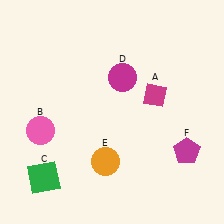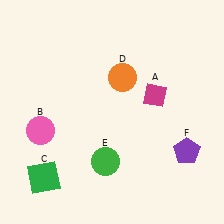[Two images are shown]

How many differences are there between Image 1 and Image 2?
There are 3 differences between the two images.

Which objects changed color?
D changed from magenta to orange. E changed from orange to green. F changed from magenta to purple.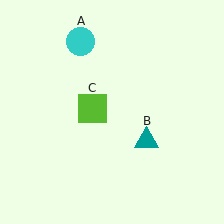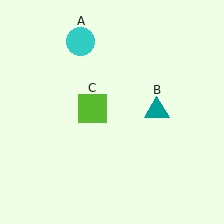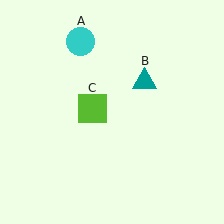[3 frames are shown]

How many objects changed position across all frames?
1 object changed position: teal triangle (object B).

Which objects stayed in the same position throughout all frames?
Cyan circle (object A) and lime square (object C) remained stationary.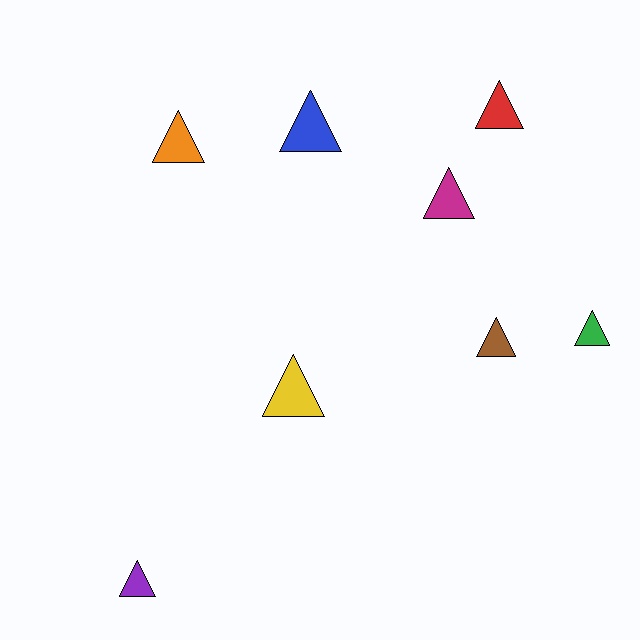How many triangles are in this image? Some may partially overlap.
There are 8 triangles.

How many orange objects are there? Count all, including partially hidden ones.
There is 1 orange object.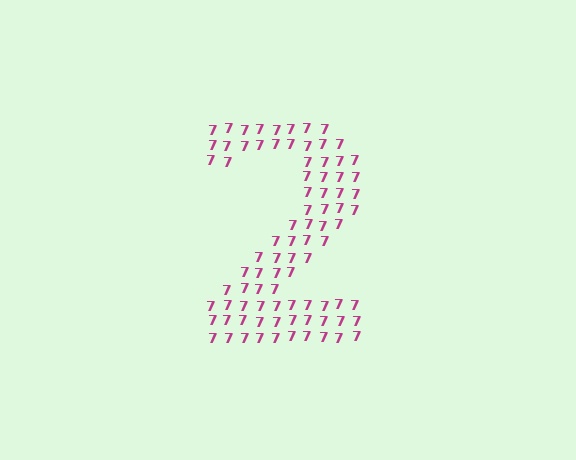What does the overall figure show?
The overall figure shows the digit 2.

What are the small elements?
The small elements are digit 7's.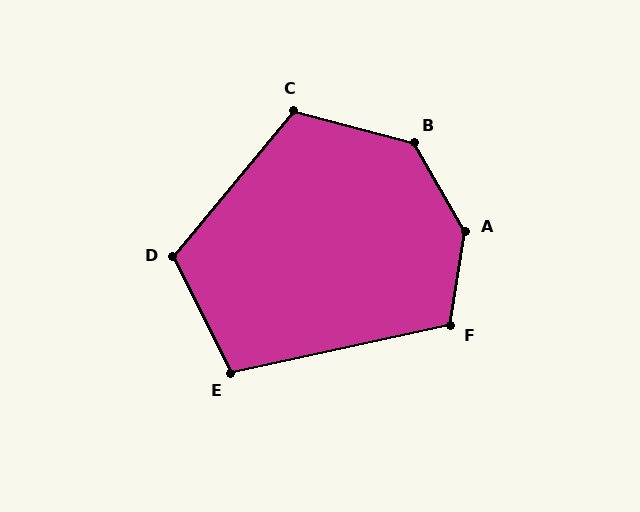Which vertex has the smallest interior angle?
E, at approximately 104 degrees.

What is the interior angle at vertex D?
Approximately 114 degrees (obtuse).